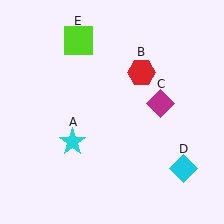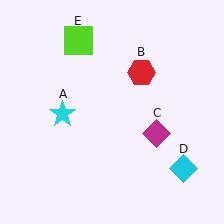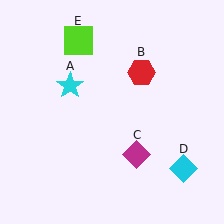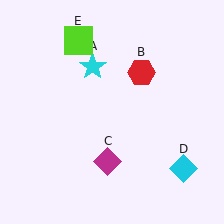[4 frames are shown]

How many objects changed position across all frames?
2 objects changed position: cyan star (object A), magenta diamond (object C).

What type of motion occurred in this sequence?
The cyan star (object A), magenta diamond (object C) rotated clockwise around the center of the scene.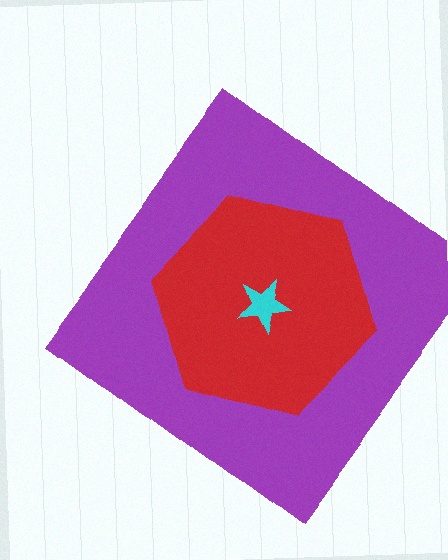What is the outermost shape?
The purple diamond.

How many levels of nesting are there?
3.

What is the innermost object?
The cyan star.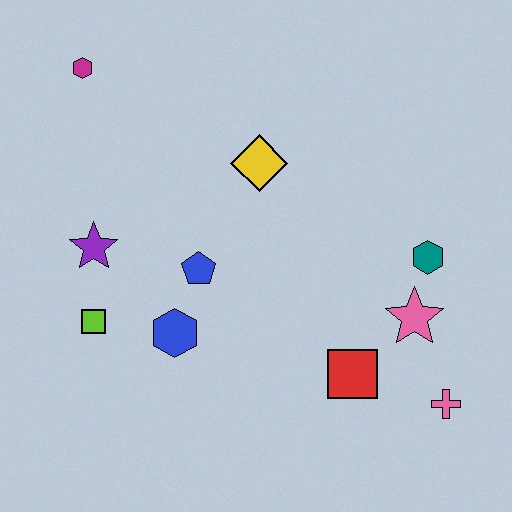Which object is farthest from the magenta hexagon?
The pink cross is farthest from the magenta hexagon.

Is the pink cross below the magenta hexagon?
Yes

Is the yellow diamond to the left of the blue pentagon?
No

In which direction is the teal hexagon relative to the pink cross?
The teal hexagon is above the pink cross.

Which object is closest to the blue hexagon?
The blue pentagon is closest to the blue hexagon.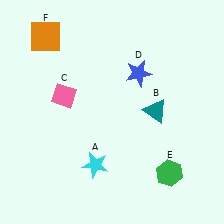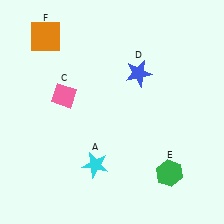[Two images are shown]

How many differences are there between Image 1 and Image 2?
There is 1 difference between the two images.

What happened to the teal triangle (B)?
The teal triangle (B) was removed in Image 2. It was in the top-right area of Image 1.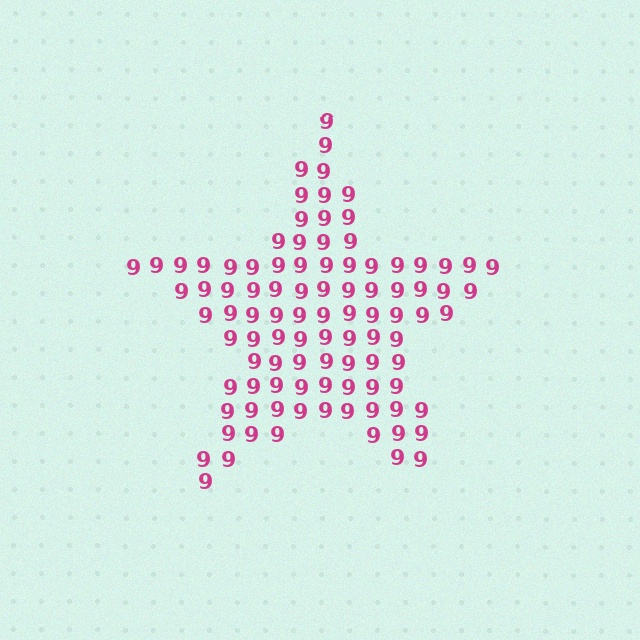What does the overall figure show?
The overall figure shows a star.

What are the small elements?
The small elements are digit 9's.